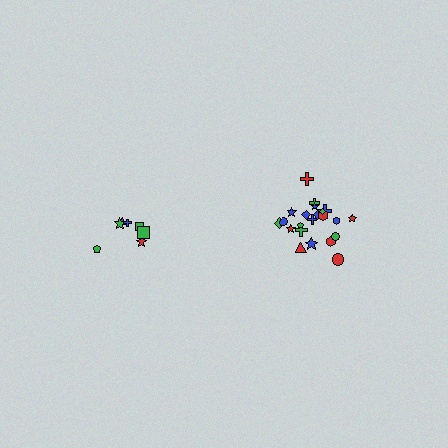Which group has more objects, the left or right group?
The right group.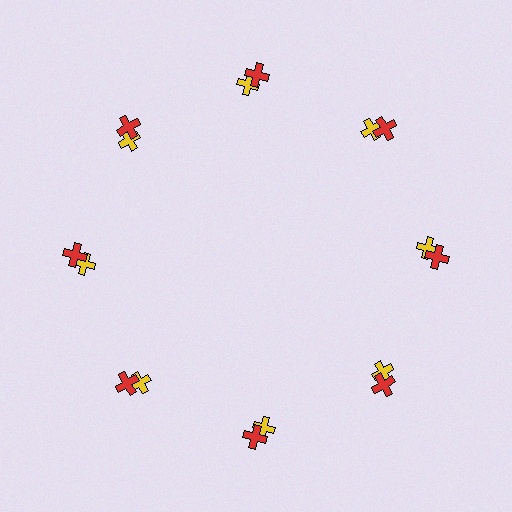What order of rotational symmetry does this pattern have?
This pattern has 8-fold rotational symmetry.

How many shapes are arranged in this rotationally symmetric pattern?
There are 16 shapes, arranged in 8 groups of 2.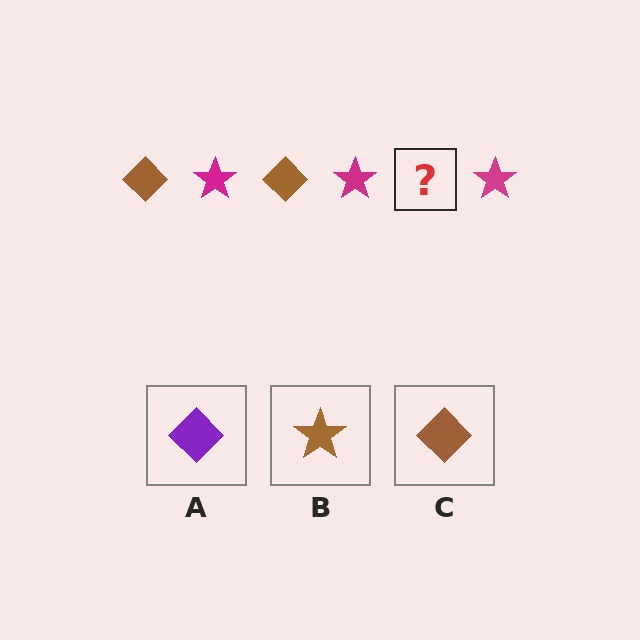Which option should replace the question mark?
Option C.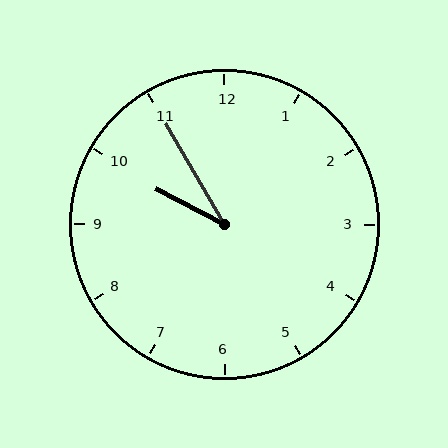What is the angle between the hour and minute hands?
Approximately 32 degrees.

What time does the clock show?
9:55.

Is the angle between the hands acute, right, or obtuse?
It is acute.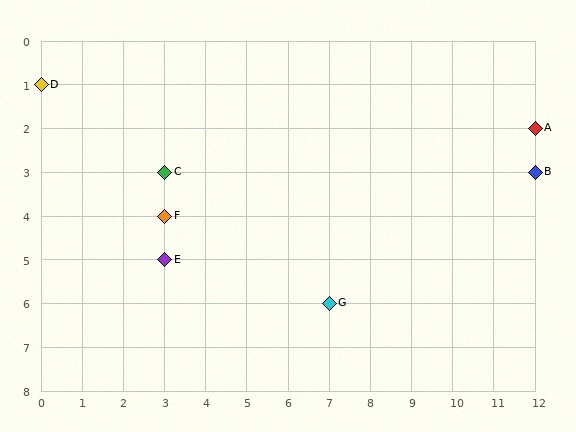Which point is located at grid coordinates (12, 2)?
Point A is at (12, 2).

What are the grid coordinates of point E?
Point E is at grid coordinates (3, 5).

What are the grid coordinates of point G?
Point G is at grid coordinates (7, 6).